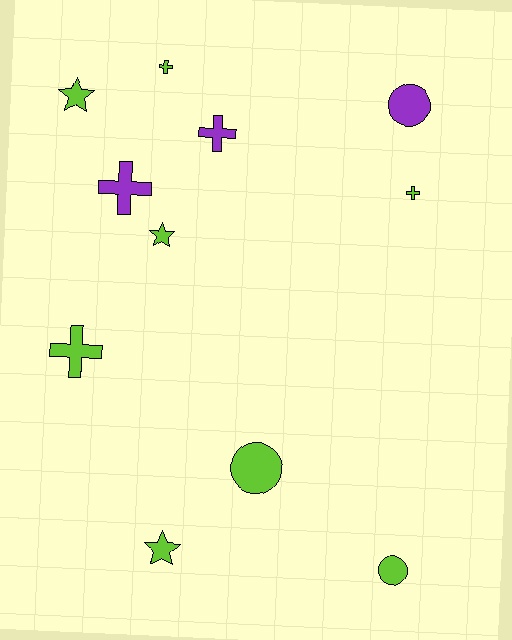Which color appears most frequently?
Lime, with 8 objects.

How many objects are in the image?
There are 11 objects.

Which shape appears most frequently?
Cross, with 5 objects.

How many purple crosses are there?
There are 2 purple crosses.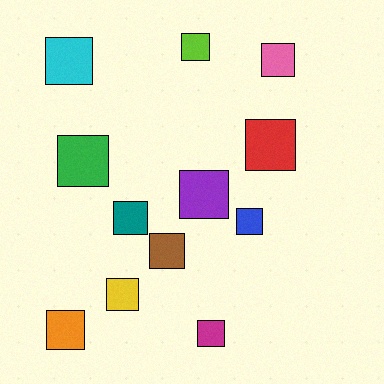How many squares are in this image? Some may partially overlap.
There are 12 squares.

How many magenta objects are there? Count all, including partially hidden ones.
There is 1 magenta object.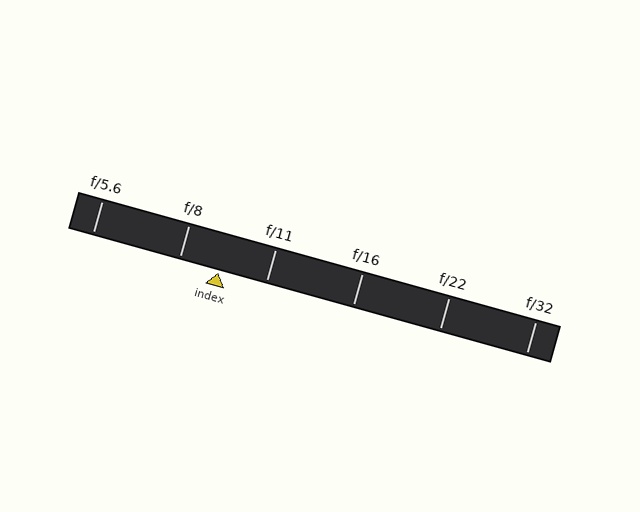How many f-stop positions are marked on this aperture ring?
There are 6 f-stop positions marked.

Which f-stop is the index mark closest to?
The index mark is closest to f/8.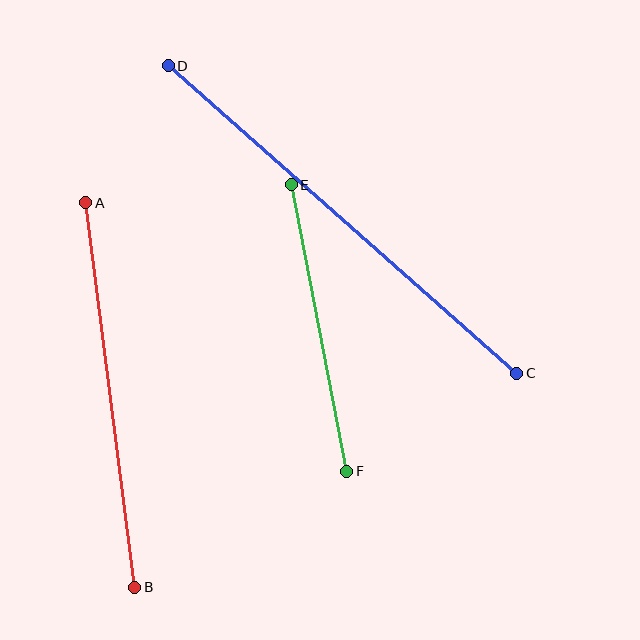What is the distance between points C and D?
The distance is approximately 464 pixels.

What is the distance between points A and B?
The distance is approximately 388 pixels.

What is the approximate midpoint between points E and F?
The midpoint is at approximately (319, 328) pixels.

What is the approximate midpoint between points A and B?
The midpoint is at approximately (110, 395) pixels.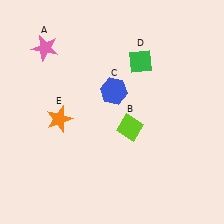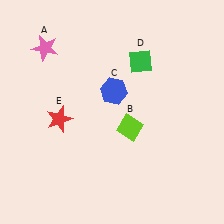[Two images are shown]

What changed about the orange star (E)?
In Image 1, E is orange. In Image 2, it changed to red.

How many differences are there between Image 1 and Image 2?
There is 1 difference between the two images.